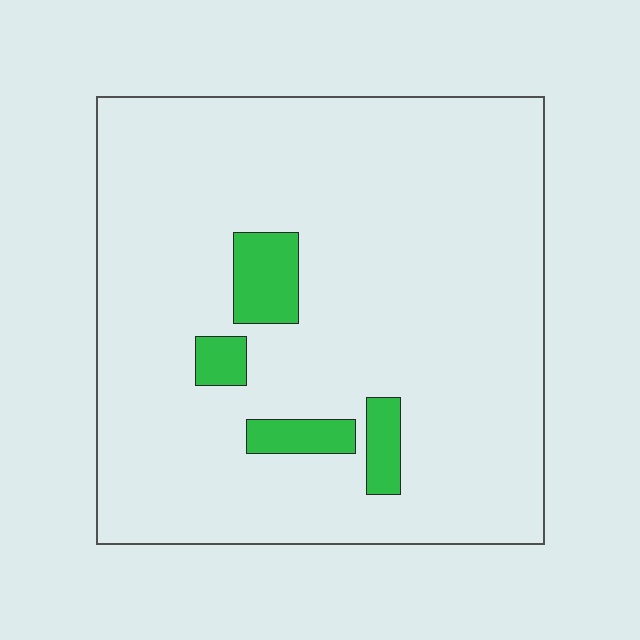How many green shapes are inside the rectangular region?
4.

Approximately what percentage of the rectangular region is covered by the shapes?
Approximately 10%.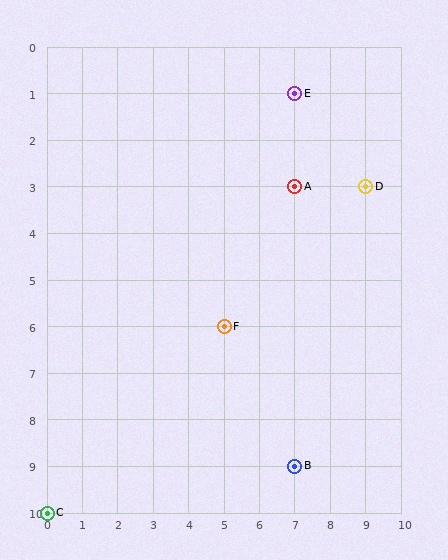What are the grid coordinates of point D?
Point D is at grid coordinates (9, 3).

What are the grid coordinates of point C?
Point C is at grid coordinates (0, 10).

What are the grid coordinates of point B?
Point B is at grid coordinates (7, 9).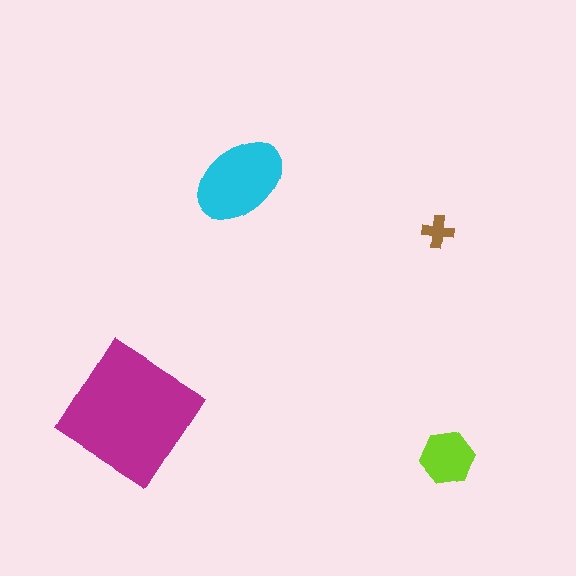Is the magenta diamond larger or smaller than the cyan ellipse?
Larger.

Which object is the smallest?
The brown cross.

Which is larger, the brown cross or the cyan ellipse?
The cyan ellipse.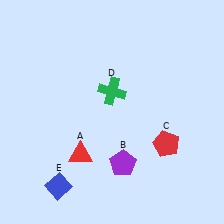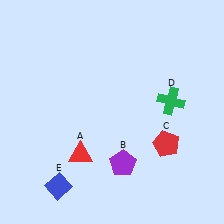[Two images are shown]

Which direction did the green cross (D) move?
The green cross (D) moved right.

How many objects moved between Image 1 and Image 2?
1 object moved between the two images.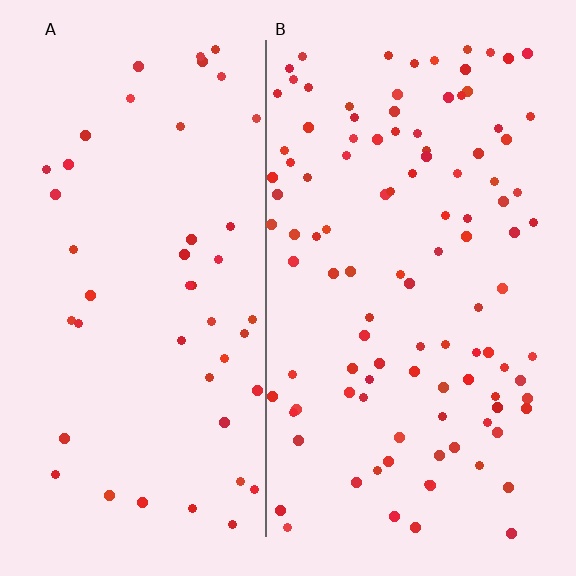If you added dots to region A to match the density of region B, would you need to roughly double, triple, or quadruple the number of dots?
Approximately double.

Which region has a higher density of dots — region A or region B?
B (the right).